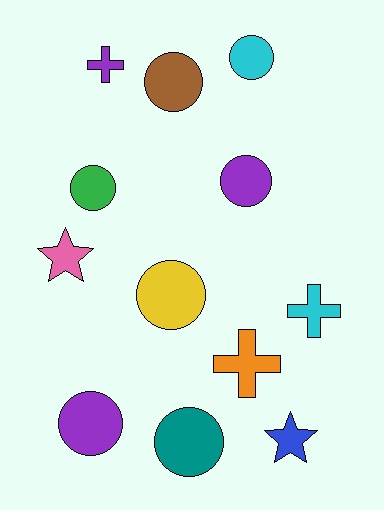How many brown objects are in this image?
There is 1 brown object.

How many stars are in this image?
There are 2 stars.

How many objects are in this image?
There are 12 objects.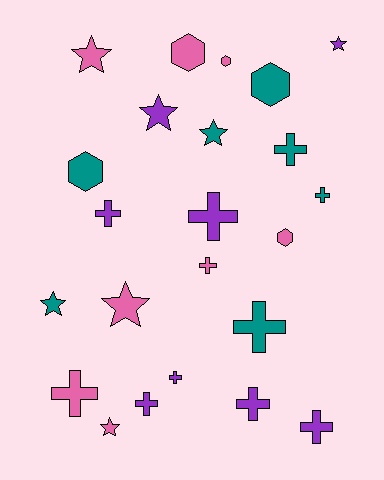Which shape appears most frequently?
Cross, with 11 objects.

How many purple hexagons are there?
There are no purple hexagons.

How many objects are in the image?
There are 23 objects.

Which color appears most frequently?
Purple, with 8 objects.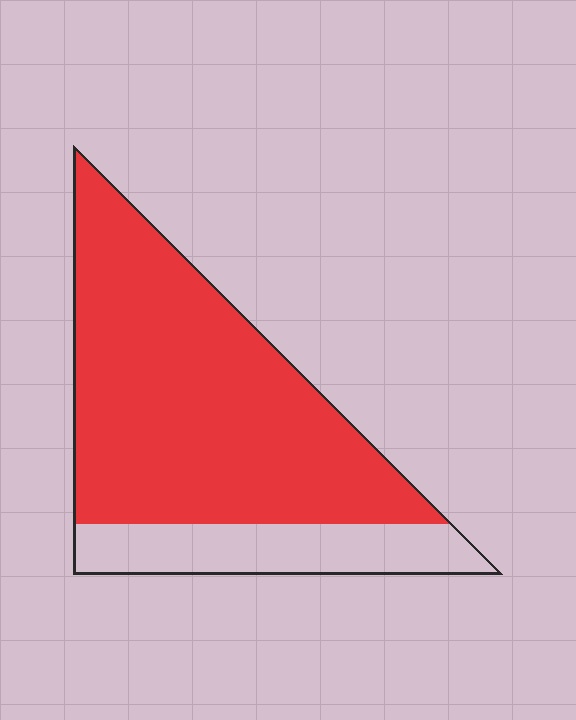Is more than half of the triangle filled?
Yes.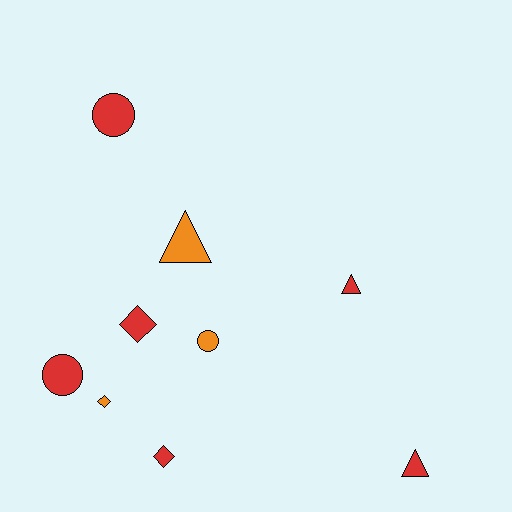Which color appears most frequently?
Red, with 6 objects.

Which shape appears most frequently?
Triangle, with 3 objects.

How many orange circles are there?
There is 1 orange circle.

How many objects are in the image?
There are 9 objects.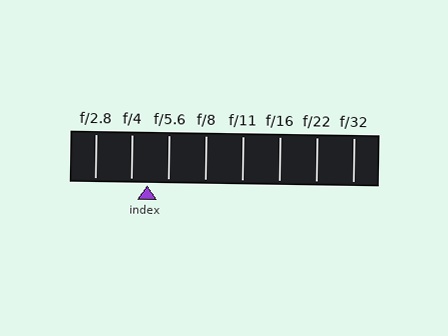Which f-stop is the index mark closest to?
The index mark is closest to f/4.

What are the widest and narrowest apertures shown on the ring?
The widest aperture shown is f/2.8 and the narrowest is f/32.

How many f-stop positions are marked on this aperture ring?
There are 8 f-stop positions marked.